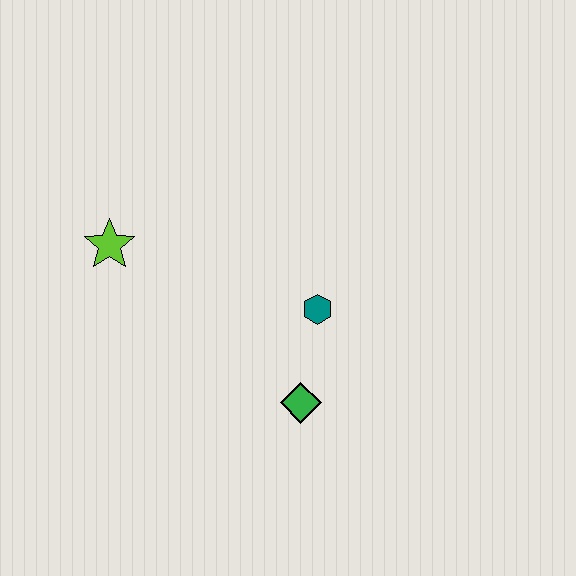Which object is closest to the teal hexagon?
The green diamond is closest to the teal hexagon.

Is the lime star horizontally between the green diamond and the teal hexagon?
No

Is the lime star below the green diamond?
No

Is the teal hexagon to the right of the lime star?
Yes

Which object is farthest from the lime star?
The green diamond is farthest from the lime star.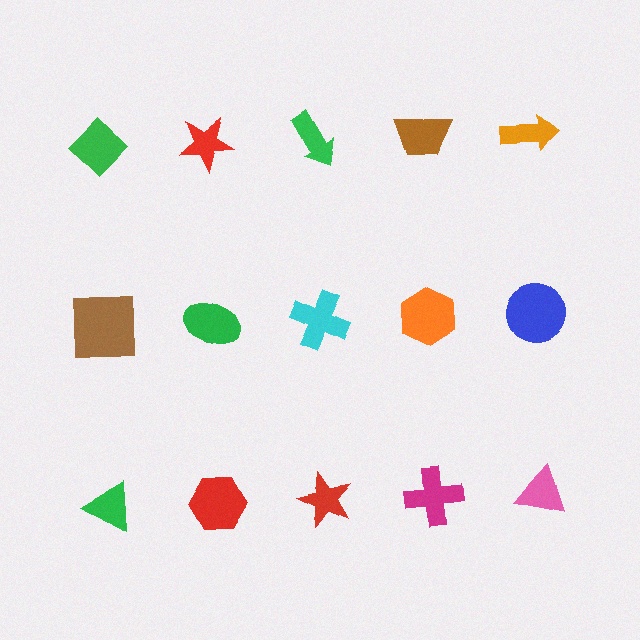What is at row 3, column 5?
A pink triangle.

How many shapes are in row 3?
5 shapes.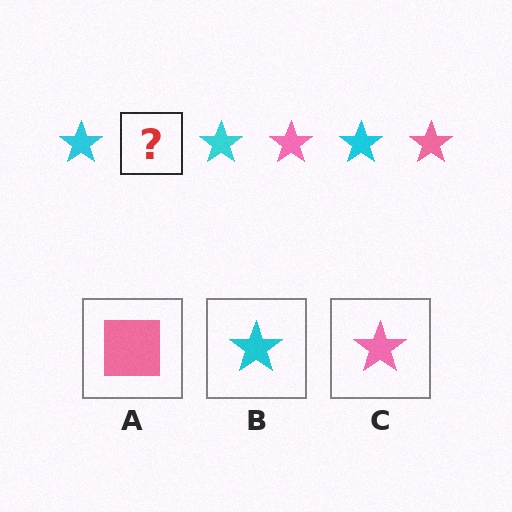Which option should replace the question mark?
Option C.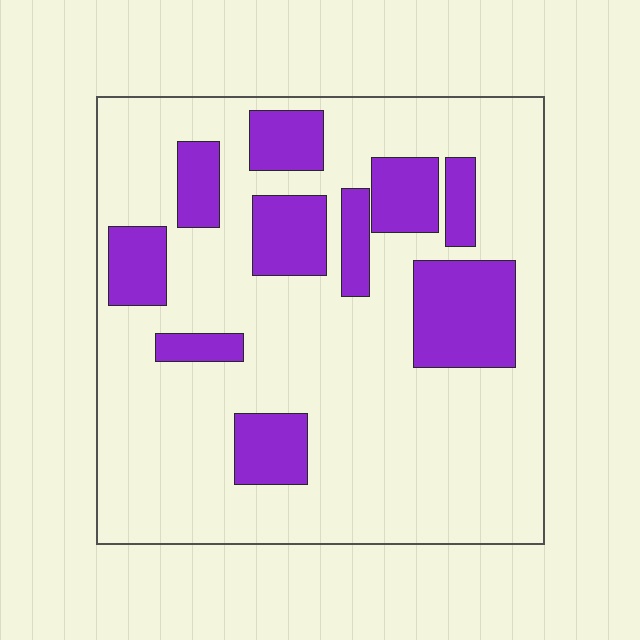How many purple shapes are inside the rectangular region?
10.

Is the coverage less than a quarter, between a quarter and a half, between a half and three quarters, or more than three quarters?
Less than a quarter.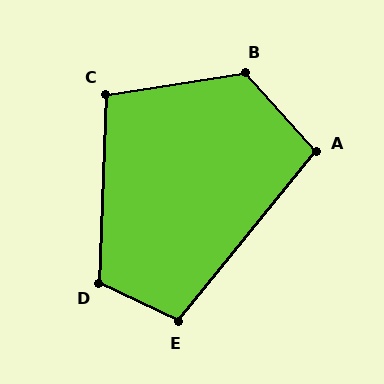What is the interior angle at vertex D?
Approximately 114 degrees (obtuse).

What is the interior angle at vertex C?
Approximately 101 degrees (obtuse).